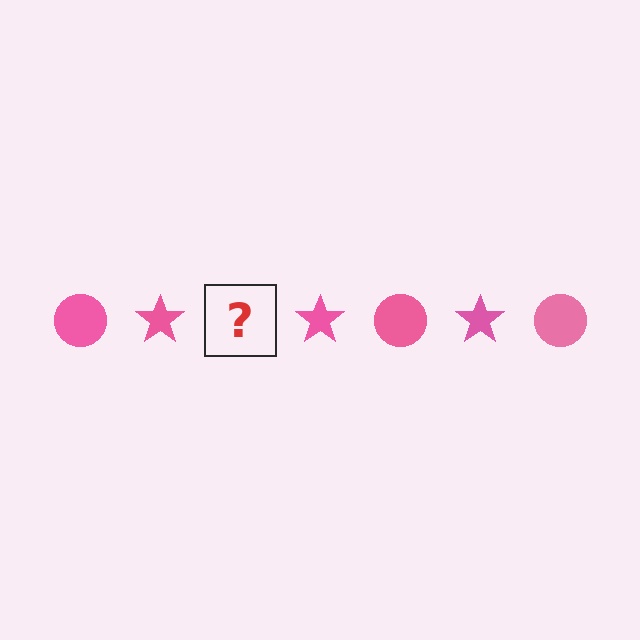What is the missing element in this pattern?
The missing element is a pink circle.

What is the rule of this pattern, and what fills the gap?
The rule is that the pattern cycles through circle, star shapes in pink. The gap should be filled with a pink circle.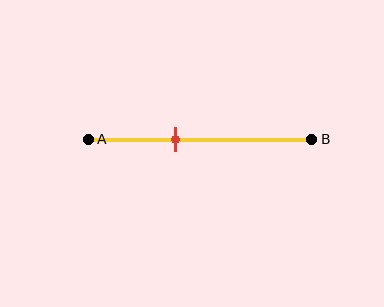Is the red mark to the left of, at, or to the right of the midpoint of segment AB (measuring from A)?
The red mark is to the left of the midpoint of segment AB.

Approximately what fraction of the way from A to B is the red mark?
The red mark is approximately 40% of the way from A to B.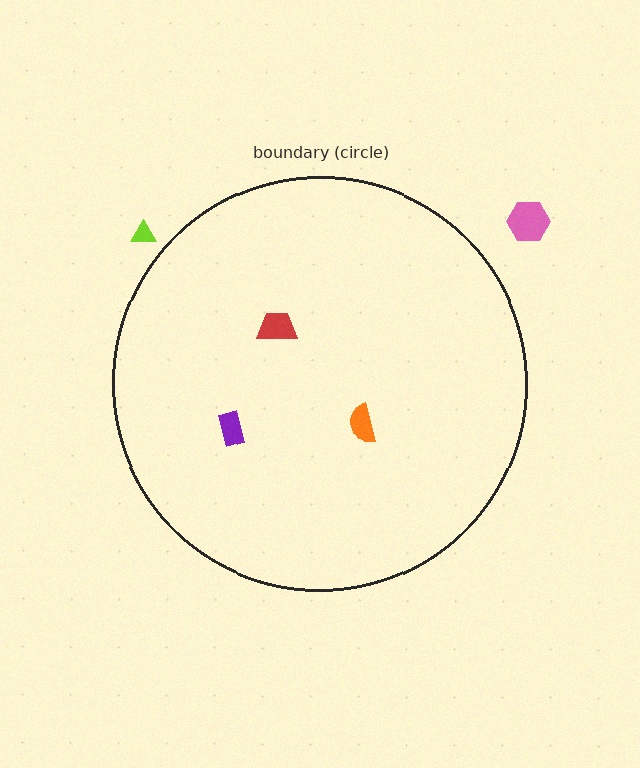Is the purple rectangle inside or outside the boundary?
Inside.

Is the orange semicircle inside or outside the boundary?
Inside.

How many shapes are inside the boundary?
3 inside, 2 outside.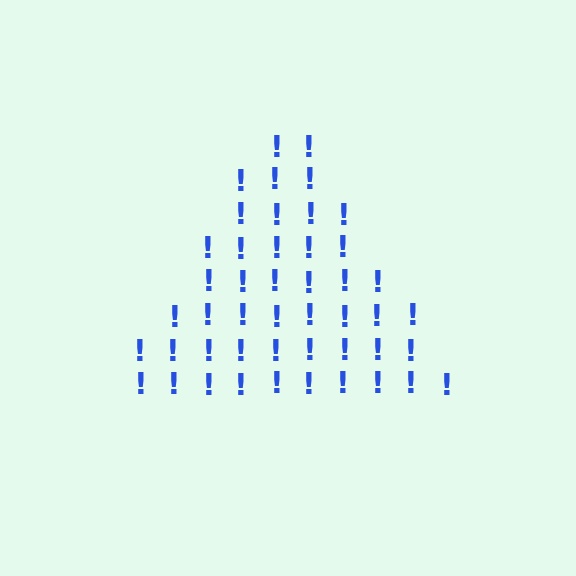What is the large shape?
The large shape is a triangle.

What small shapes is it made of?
It is made of small exclamation marks.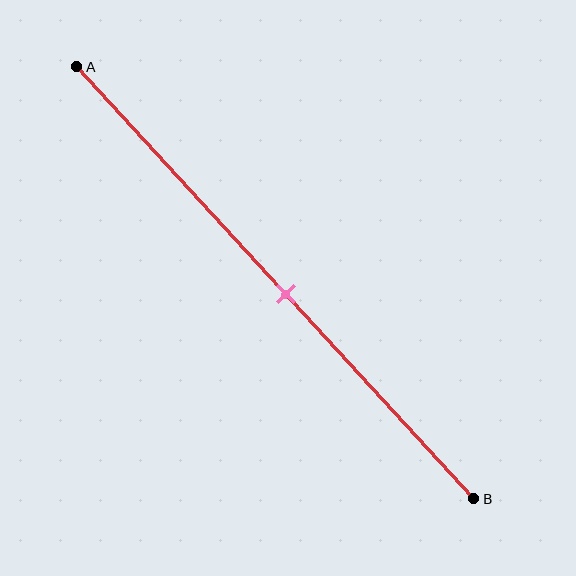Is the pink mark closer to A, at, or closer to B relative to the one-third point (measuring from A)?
The pink mark is closer to point B than the one-third point of segment AB.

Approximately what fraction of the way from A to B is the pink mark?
The pink mark is approximately 55% of the way from A to B.